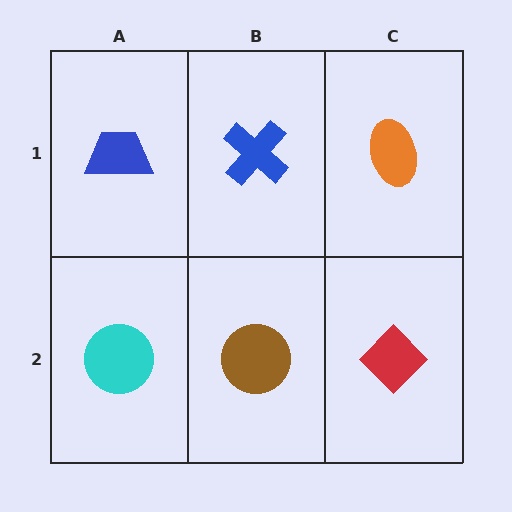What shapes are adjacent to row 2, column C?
An orange ellipse (row 1, column C), a brown circle (row 2, column B).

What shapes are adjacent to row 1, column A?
A cyan circle (row 2, column A), a blue cross (row 1, column B).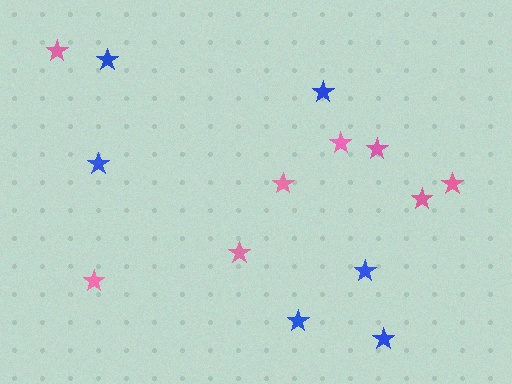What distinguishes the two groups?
There are 2 groups: one group of blue stars (6) and one group of pink stars (8).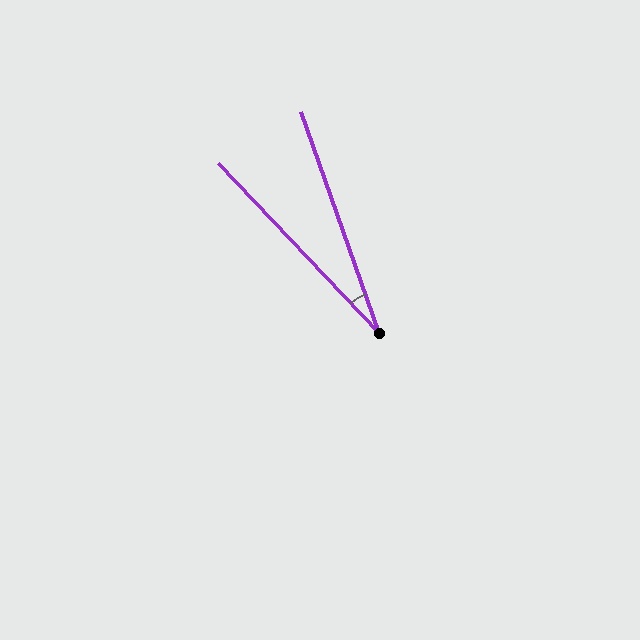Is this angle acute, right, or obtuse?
It is acute.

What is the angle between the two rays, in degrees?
Approximately 24 degrees.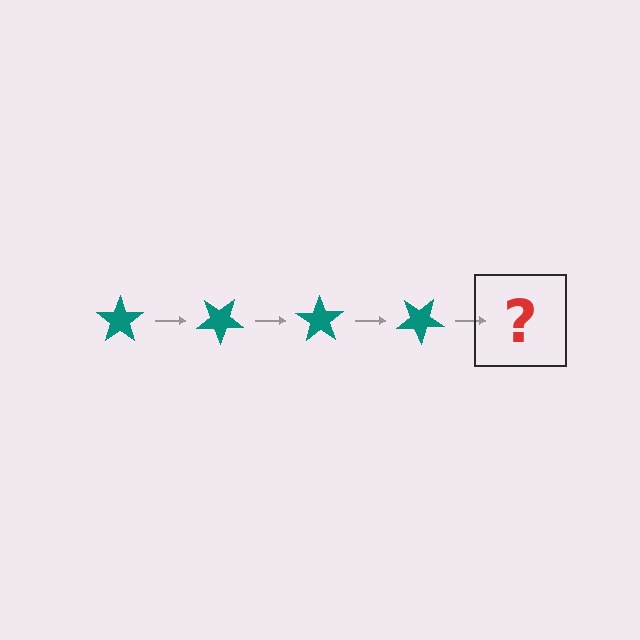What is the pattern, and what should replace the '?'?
The pattern is that the star rotates 35 degrees each step. The '?' should be a teal star rotated 140 degrees.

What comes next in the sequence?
The next element should be a teal star rotated 140 degrees.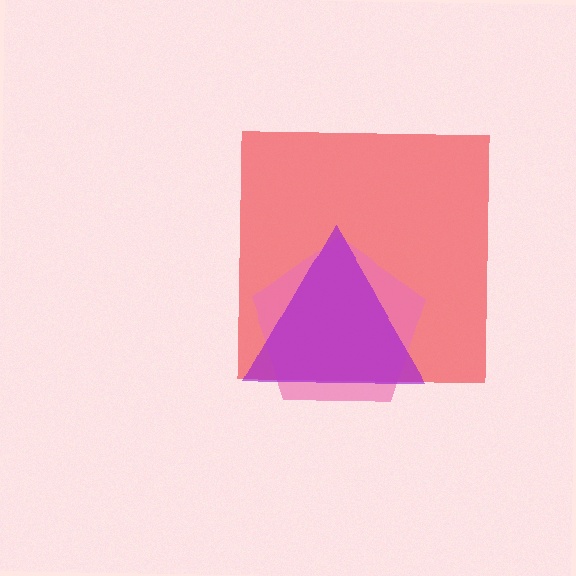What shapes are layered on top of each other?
The layered shapes are: a red square, a pink pentagon, a purple triangle.